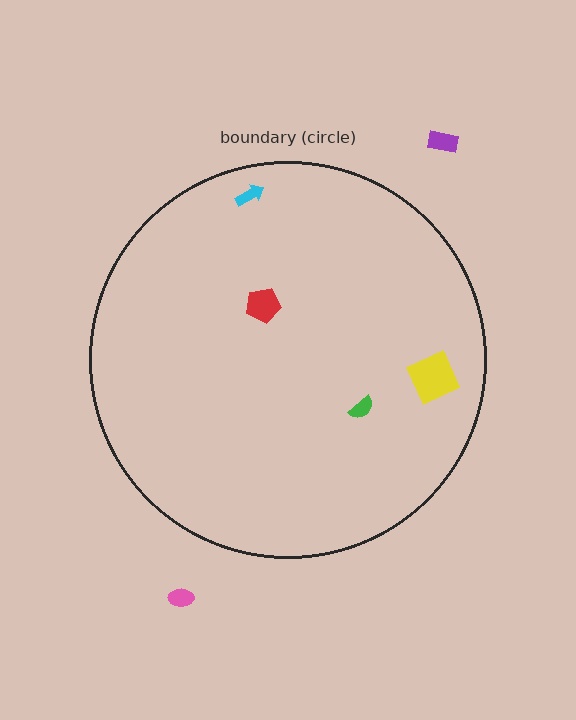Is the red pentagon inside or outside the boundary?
Inside.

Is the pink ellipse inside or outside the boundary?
Outside.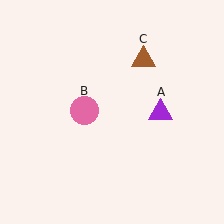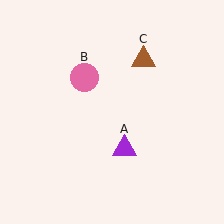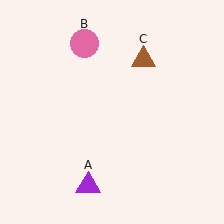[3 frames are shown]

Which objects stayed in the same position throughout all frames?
Brown triangle (object C) remained stationary.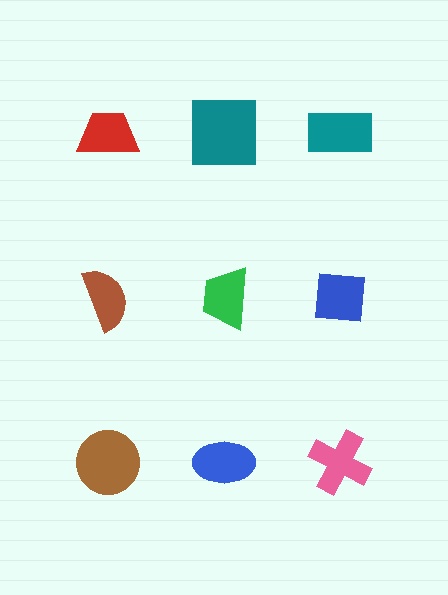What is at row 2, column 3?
A blue square.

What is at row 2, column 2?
A green trapezoid.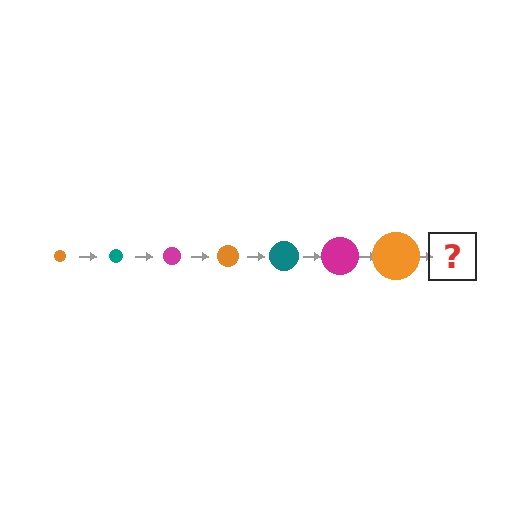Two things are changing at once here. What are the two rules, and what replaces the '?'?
The two rules are that the circle grows larger each step and the color cycles through orange, teal, and magenta. The '?' should be a teal circle, larger than the previous one.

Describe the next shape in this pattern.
It should be a teal circle, larger than the previous one.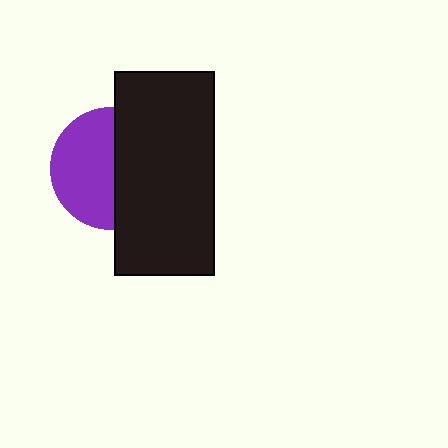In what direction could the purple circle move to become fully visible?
The purple circle could move left. That would shift it out from behind the black rectangle entirely.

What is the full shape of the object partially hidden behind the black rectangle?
The partially hidden object is a purple circle.